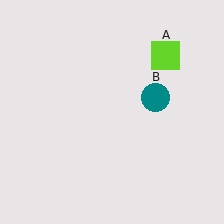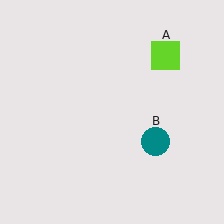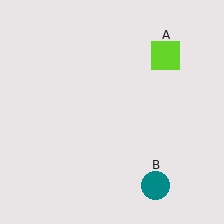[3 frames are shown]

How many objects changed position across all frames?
1 object changed position: teal circle (object B).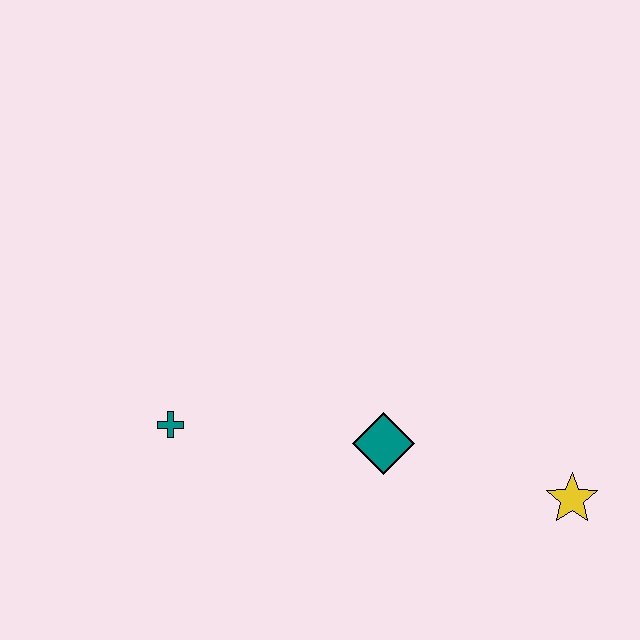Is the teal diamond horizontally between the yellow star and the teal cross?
Yes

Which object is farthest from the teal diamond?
The teal cross is farthest from the teal diamond.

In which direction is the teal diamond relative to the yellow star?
The teal diamond is to the left of the yellow star.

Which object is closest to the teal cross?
The teal diamond is closest to the teal cross.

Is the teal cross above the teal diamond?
Yes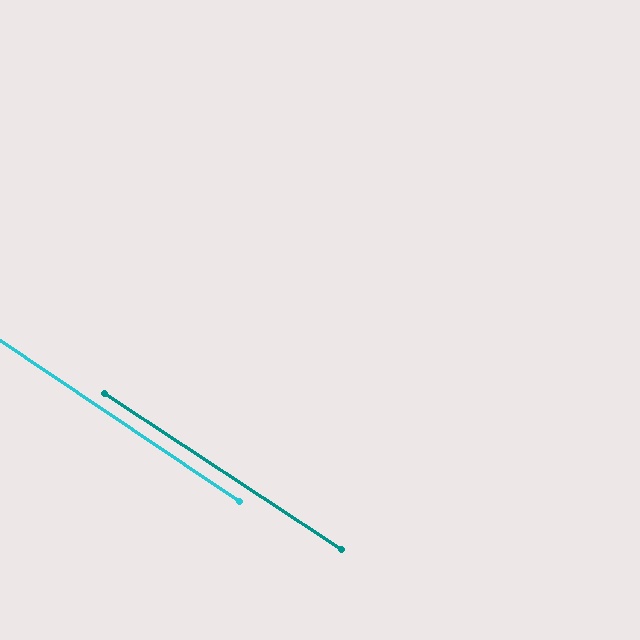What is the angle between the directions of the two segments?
Approximately 1 degree.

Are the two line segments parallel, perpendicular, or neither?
Parallel — their directions differ by only 0.6°.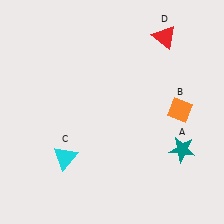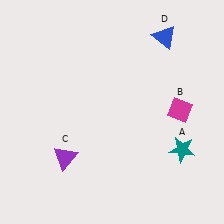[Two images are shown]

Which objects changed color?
B changed from orange to magenta. C changed from cyan to purple. D changed from red to blue.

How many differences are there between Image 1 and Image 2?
There are 3 differences between the two images.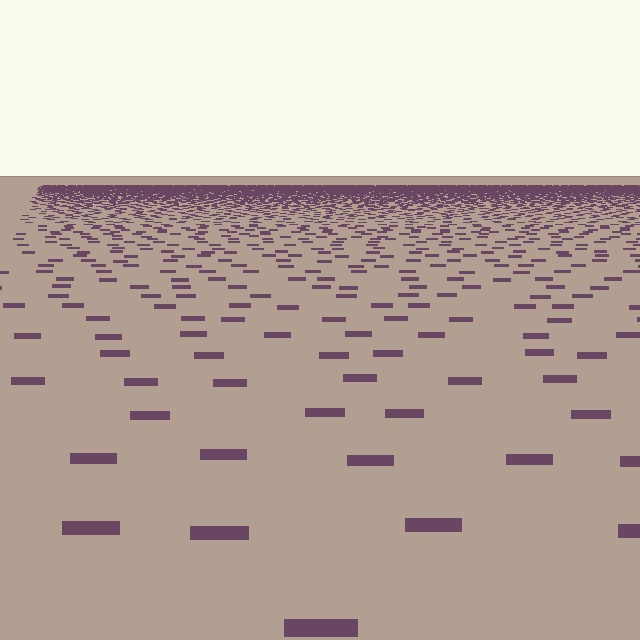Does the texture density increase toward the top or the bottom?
Density increases toward the top.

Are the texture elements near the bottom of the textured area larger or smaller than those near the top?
Larger. Near the bottom, elements are closer to the viewer and appear at a bigger on-screen size.